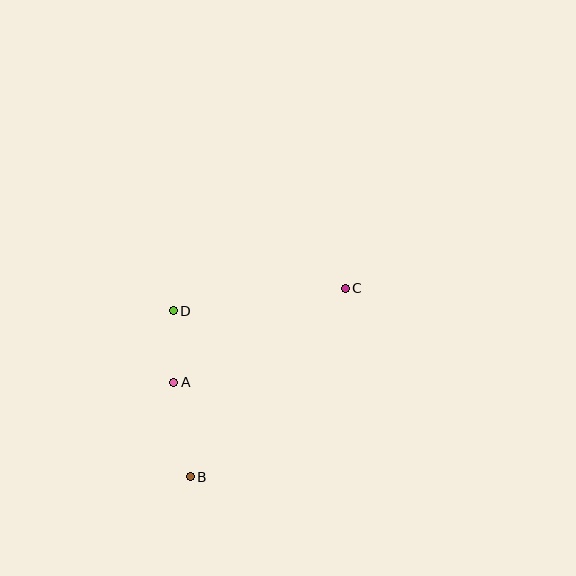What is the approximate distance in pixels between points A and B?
The distance between A and B is approximately 96 pixels.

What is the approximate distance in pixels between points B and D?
The distance between B and D is approximately 167 pixels.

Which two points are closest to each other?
Points A and D are closest to each other.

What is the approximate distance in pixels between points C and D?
The distance between C and D is approximately 174 pixels.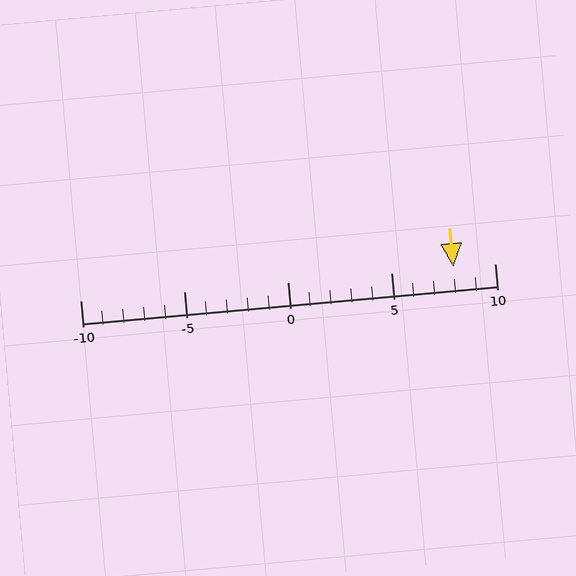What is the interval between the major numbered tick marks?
The major tick marks are spaced 5 units apart.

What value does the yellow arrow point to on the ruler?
The yellow arrow points to approximately 8.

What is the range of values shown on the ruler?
The ruler shows values from -10 to 10.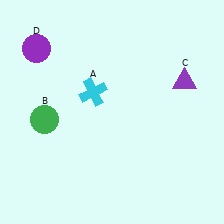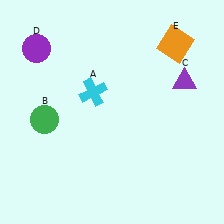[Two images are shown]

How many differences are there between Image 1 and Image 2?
There is 1 difference between the two images.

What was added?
An orange square (E) was added in Image 2.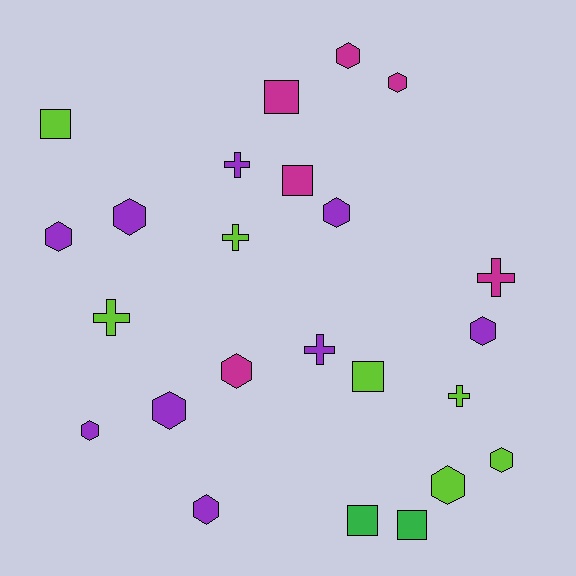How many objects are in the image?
There are 24 objects.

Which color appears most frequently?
Purple, with 9 objects.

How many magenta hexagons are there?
There are 3 magenta hexagons.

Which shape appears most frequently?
Hexagon, with 12 objects.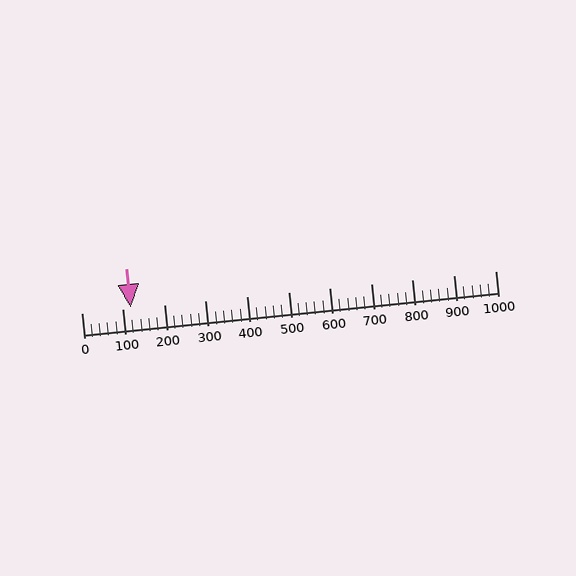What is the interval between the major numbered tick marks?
The major tick marks are spaced 100 units apart.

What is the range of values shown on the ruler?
The ruler shows values from 0 to 1000.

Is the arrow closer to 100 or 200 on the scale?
The arrow is closer to 100.